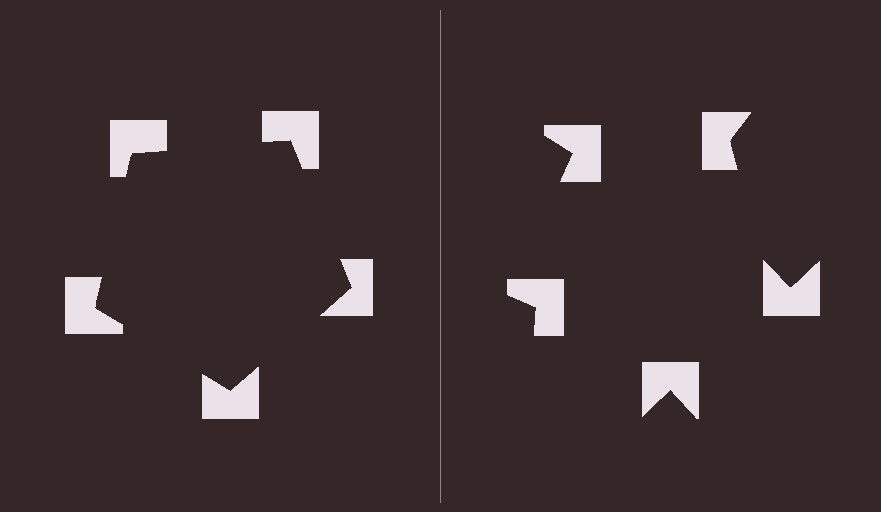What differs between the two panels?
The notched squares are positioned identically on both sides; only the wedge orientations differ. On the left they align to a pentagon; on the right they are misaligned.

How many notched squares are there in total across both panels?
10 — 5 on each side.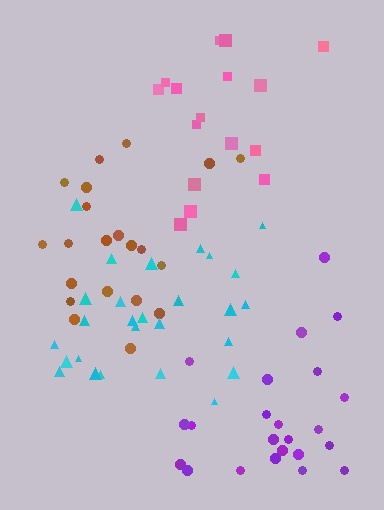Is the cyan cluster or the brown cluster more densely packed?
Brown.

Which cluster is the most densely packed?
Brown.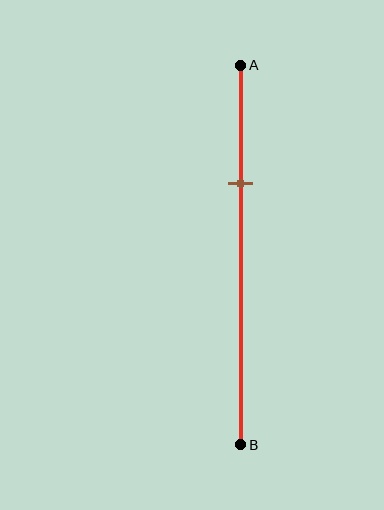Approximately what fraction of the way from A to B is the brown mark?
The brown mark is approximately 30% of the way from A to B.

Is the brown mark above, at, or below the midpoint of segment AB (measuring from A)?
The brown mark is above the midpoint of segment AB.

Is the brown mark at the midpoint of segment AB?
No, the mark is at about 30% from A, not at the 50% midpoint.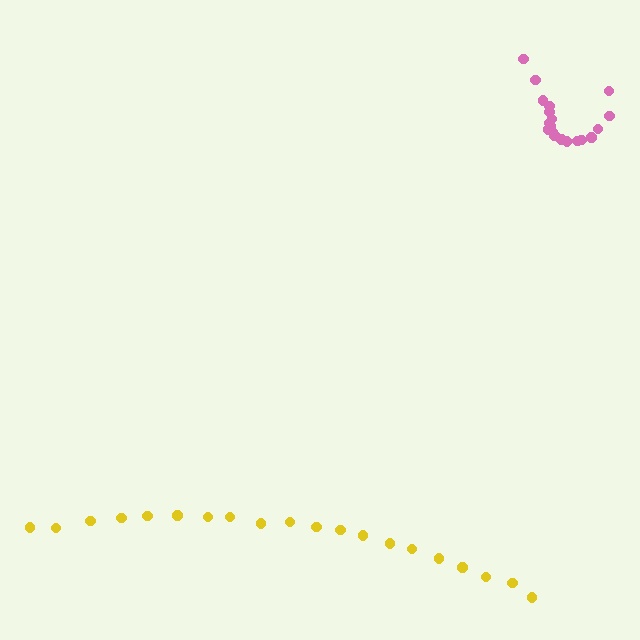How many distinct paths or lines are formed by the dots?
There are 2 distinct paths.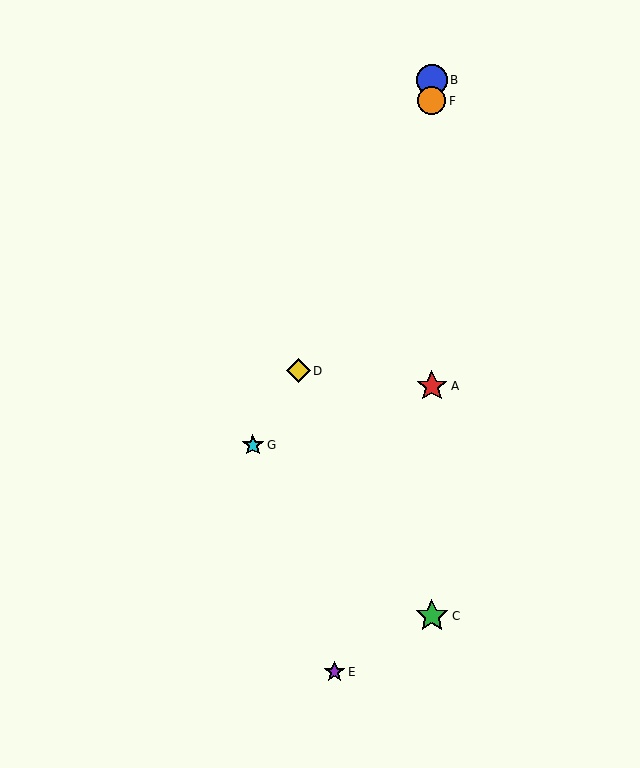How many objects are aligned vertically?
4 objects (A, B, C, F) are aligned vertically.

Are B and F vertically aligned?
Yes, both are at x≈432.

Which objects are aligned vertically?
Objects A, B, C, F are aligned vertically.